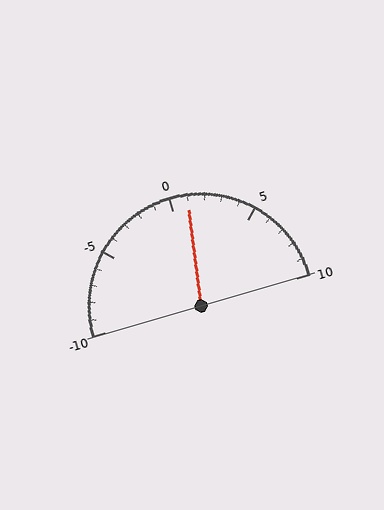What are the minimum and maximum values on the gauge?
The gauge ranges from -10 to 10.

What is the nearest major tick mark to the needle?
The nearest major tick mark is 0.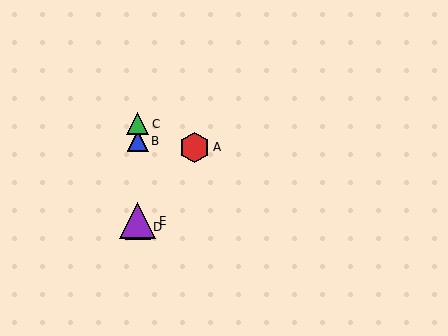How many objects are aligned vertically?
4 objects (B, C, D, E) are aligned vertically.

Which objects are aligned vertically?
Objects B, C, D, E are aligned vertically.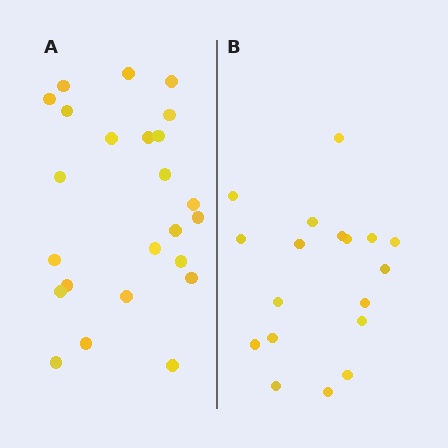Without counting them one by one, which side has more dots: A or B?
Region A (the left region) has more dots.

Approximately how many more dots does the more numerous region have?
Region A has about 6 more dots than region B.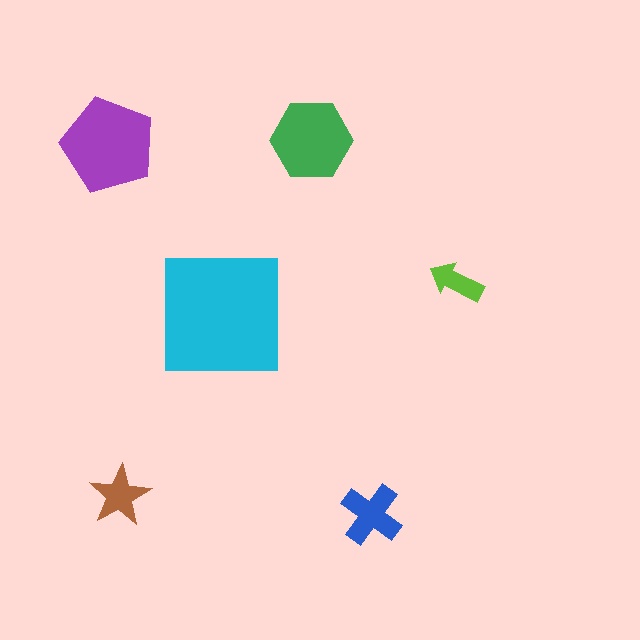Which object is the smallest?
The lime arrow.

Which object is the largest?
The cyan square.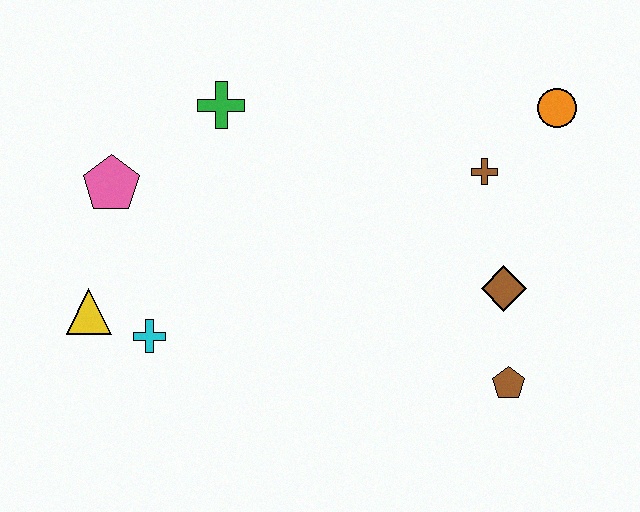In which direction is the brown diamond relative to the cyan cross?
The brown diamond is to the right of the cyan cross.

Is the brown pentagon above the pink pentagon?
No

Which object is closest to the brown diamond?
The brown pentagon is closest to the brown diamond.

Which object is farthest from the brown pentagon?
The pink pentagon is farthest from the brown pentagon.